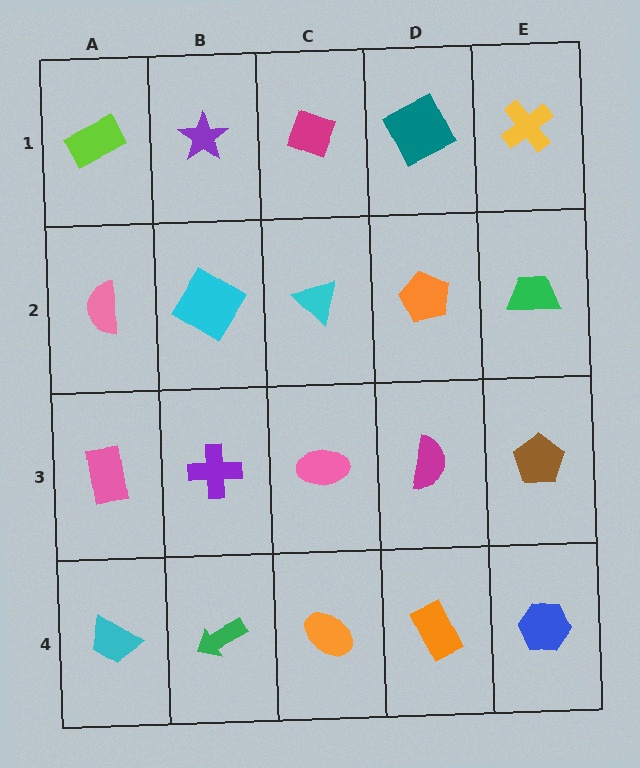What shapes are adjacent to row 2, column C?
A magenta diamond (row 1, column C), a pink ellipse (row 3, column C), a cyan diamond (row 2, column B), an orange pentagon (row 2, column D).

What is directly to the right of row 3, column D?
A brown pentagon.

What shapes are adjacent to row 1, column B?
A cyan diamond (row 2, column B), a lime rectangle (row 1, column A), a magenta diamond (row 1, column C).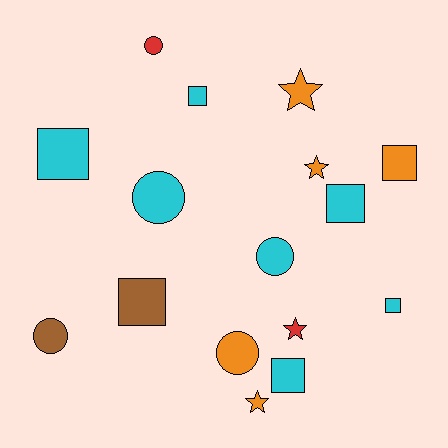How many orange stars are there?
There are 3 orange stars.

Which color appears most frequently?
Cyan, with 7 objects.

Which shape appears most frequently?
Square, with 7 objects.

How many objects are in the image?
There are 16 objects.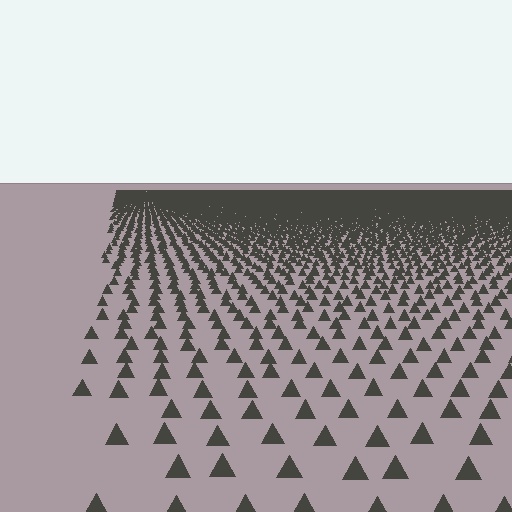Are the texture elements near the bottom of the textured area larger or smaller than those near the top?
Larger. Near the bottom, elements are closer to the viewer and appear at a bigger on-screen size.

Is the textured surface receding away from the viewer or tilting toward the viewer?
The surface is receding away from the viewer. Texture elements get smaller and denser toward the top.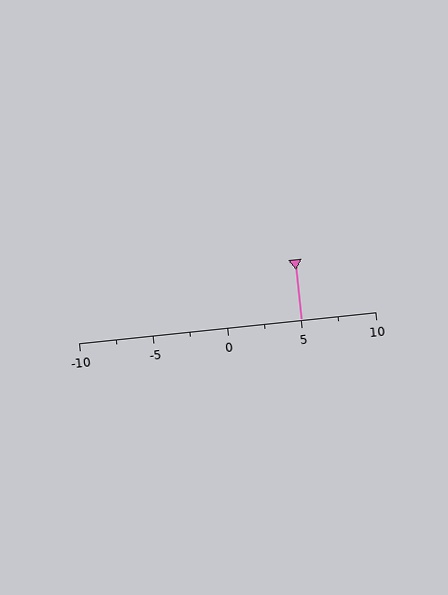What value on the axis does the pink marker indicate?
The marker indicates approximately 5.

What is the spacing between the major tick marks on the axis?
The major ticks are spaced 5 apart.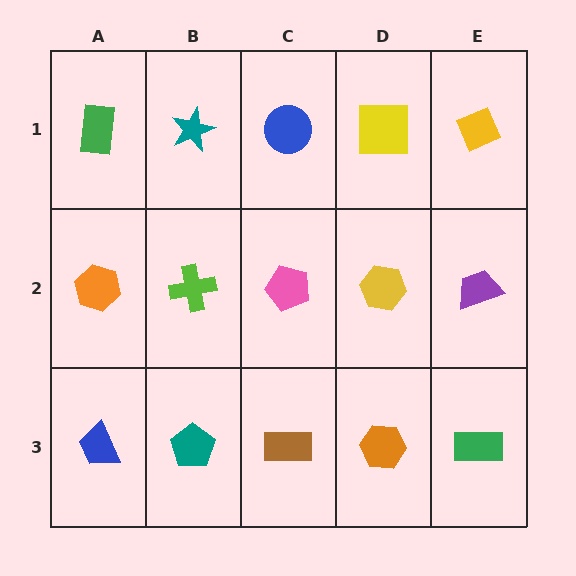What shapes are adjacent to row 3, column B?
A lime cross (row 2, column B), a blue trapezoid (row 3, column A), a brown rectangle (row 3, column C).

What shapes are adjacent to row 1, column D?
A yellow hexagon (row 2, column D), a blue circle (row 1, column C), a yellow diamond (row 1, column E).